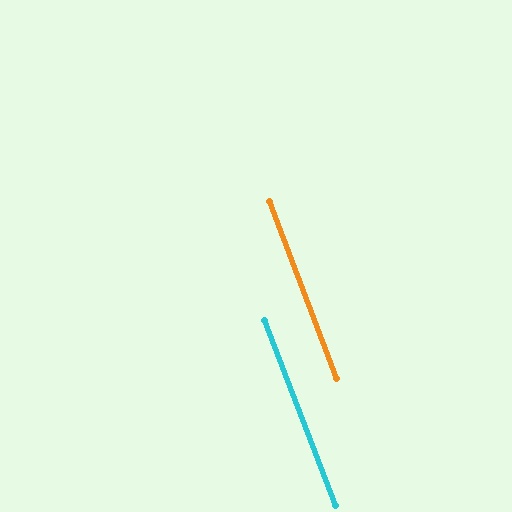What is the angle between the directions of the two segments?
Approximately 0 degrees.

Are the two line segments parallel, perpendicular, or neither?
Parallel — their directions differ by only 0.4°.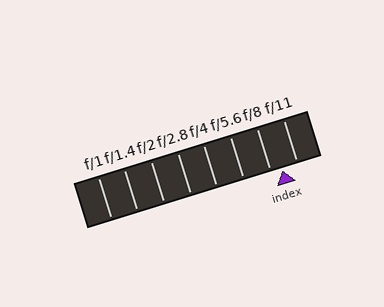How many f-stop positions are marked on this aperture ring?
There are 8 f-stop positions marked.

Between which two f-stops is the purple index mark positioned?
The index mark is between f/8 and f/11.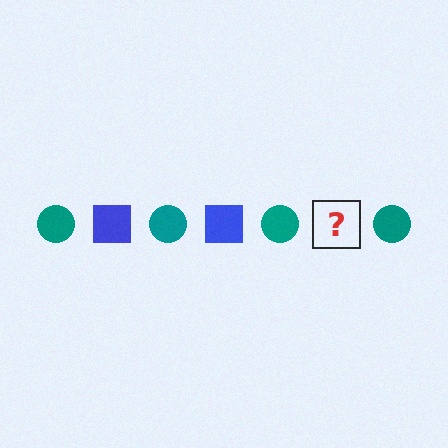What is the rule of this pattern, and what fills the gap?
The rule is that the pattern alternates between teal circle and blue square. The gap should be filled with a blue square.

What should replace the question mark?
The question mark should be replaced with a blue square.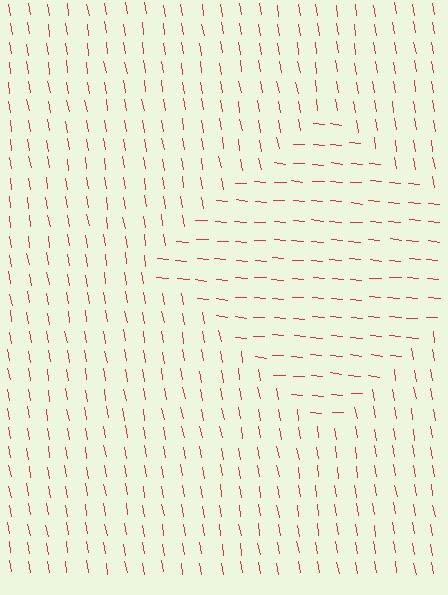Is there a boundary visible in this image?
Yes, there is a texture boundary formed by a change in line orientation.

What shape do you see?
I see a diamond.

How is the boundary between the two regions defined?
The boundary is defined purely by a change in line orientation (approximately 75 degrees difference). All lines are the same color and thickness.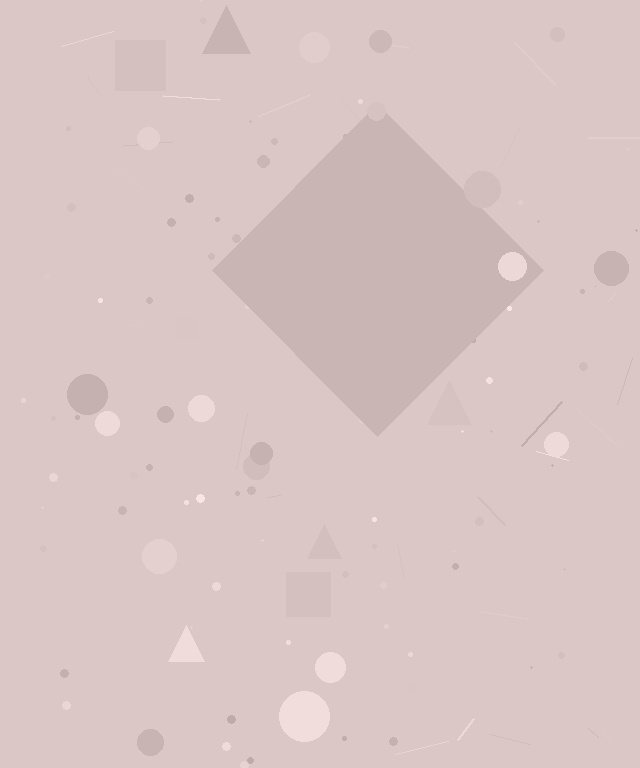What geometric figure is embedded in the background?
A diamond is embedded in the background.